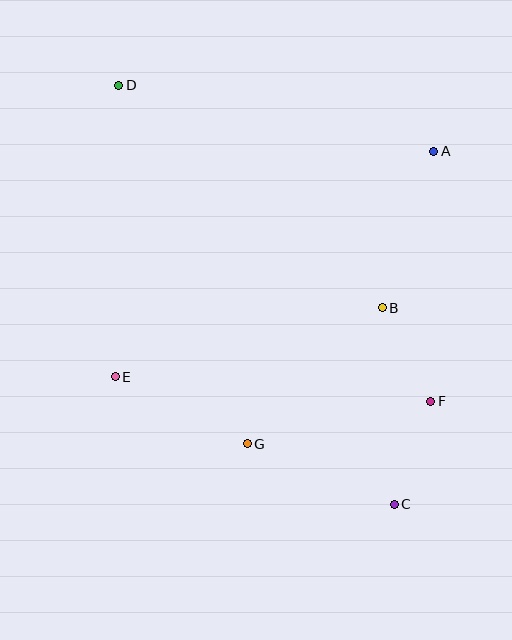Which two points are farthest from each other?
Points C and D are farthest from each other.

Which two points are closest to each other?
Points B and F are closest to each other.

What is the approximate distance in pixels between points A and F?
The distance between A and F is approximately 250 pixels.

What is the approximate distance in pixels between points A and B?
The distance between A and B is approximately 165 pixels.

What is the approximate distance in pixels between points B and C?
The distance between B and C is approximately 197 pixels.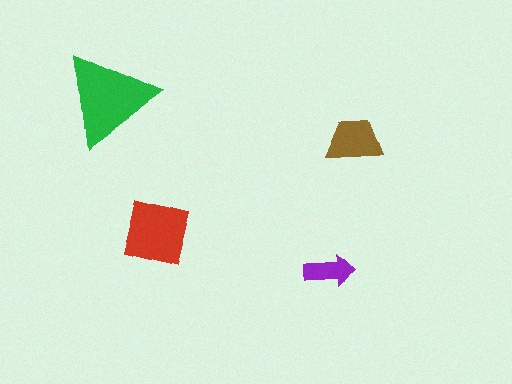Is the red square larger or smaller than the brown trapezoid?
Larger.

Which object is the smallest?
The purple arrow.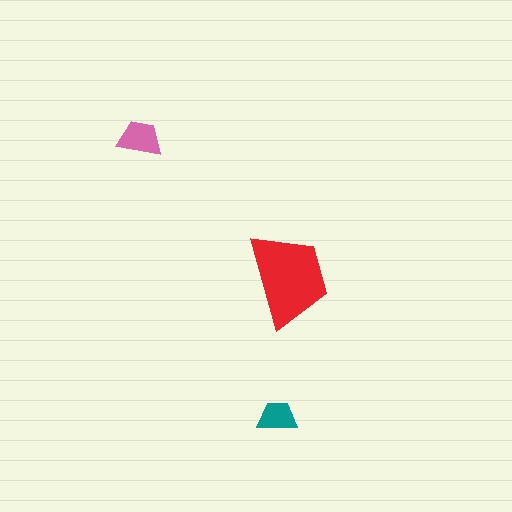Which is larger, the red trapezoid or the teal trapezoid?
The red one.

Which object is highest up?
The pink trapezoid is topmost.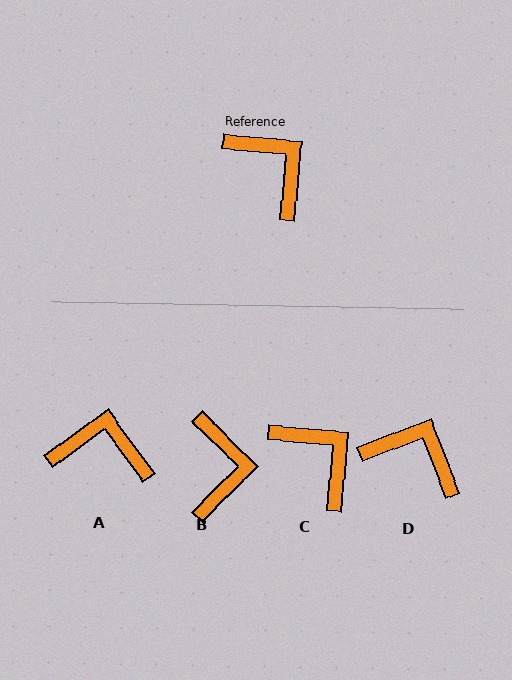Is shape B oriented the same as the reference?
No, it is off by about 39 degrees.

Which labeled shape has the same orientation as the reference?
C.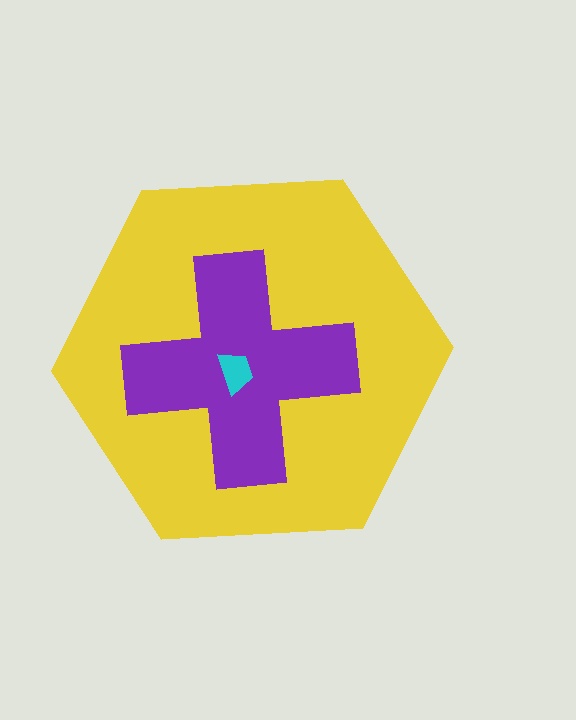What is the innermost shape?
The cyan trapezoid.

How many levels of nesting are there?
3.